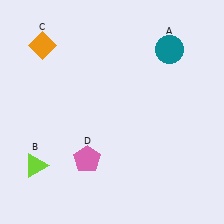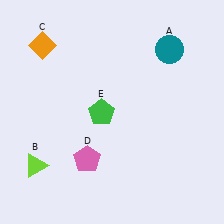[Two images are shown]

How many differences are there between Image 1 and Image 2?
There is 1 difference between the two images.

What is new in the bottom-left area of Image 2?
A green pentagon (E) was added in the bottom-left area of Image 2.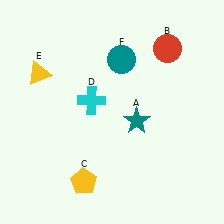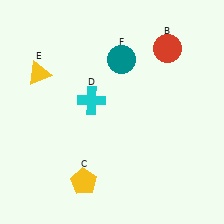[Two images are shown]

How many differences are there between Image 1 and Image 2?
There is 1 difference between the two images.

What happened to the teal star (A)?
The teal star (A) was removed in Image 2. It was in the bottom-right area of Image 1.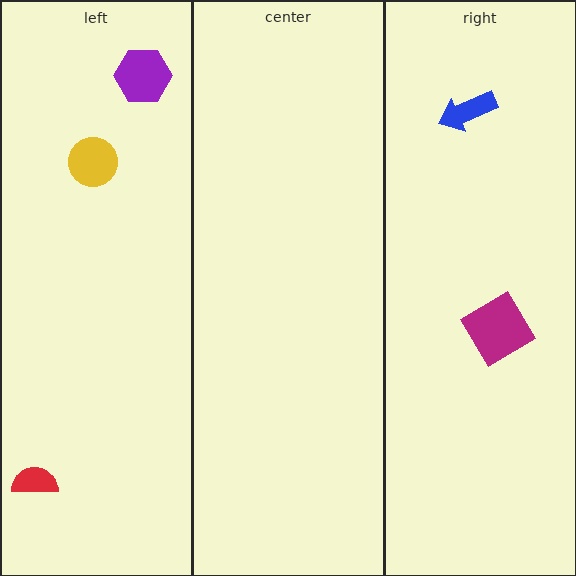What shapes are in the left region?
The red semicircle, the yellow circle, the purple hexagon.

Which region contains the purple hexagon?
The left region.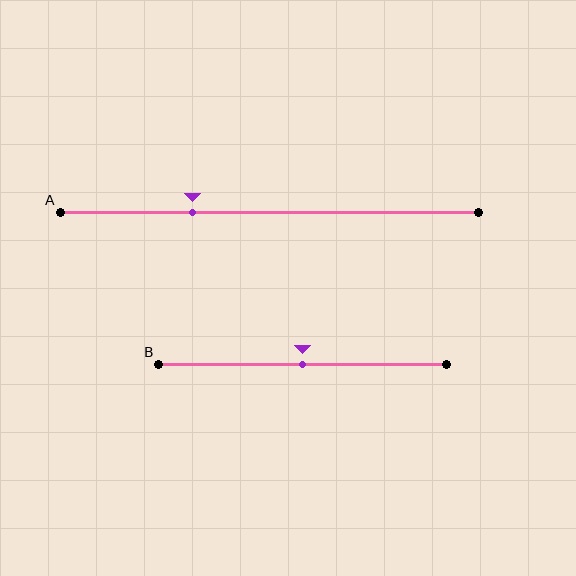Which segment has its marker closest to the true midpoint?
Segment B has its marker closest to the true midpoint.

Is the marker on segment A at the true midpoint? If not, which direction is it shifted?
No, the marker on segment A is shifted to the left by about 18% of the segment length.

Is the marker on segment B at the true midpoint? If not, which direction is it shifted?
Yes, the marker on segment B is at the true midpoint.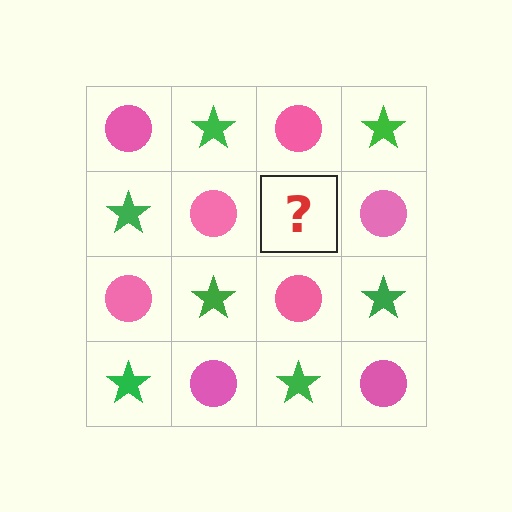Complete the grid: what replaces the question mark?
The question mark should be replaced with a green star.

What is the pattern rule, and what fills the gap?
The rule is that it alternates pink circle and green star in a checkerboard pattern. The gap should be filled with a green star.